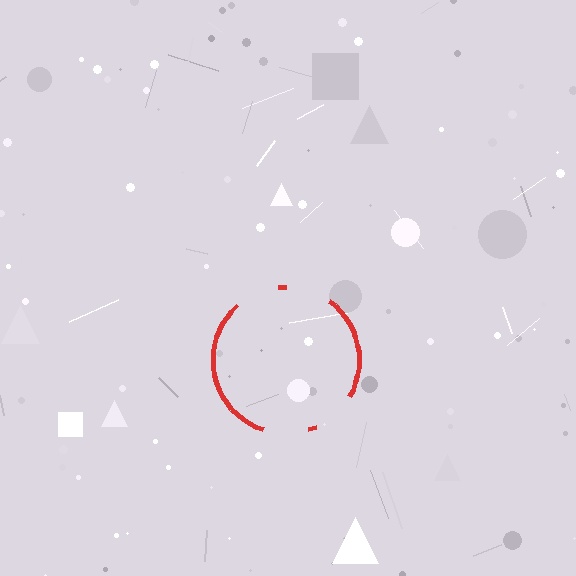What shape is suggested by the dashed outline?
The dashed outline suggests a circle.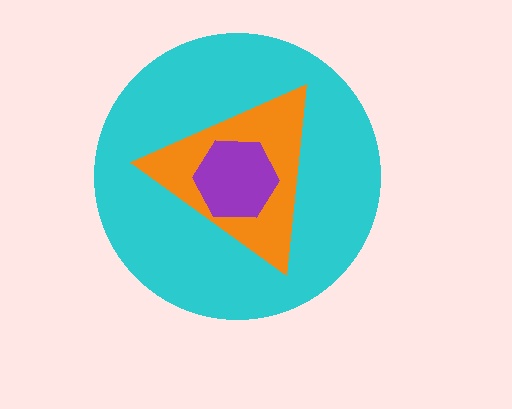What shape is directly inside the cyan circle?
The orange triangle.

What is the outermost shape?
The cyan circle.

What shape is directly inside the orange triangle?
The purple hexagon.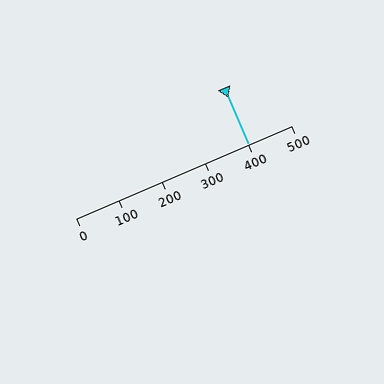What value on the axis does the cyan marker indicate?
The marker indicates approximately 400.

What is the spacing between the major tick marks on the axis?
The major ticks are spaced 100 apart.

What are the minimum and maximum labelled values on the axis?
The axis runs from 0 to 500.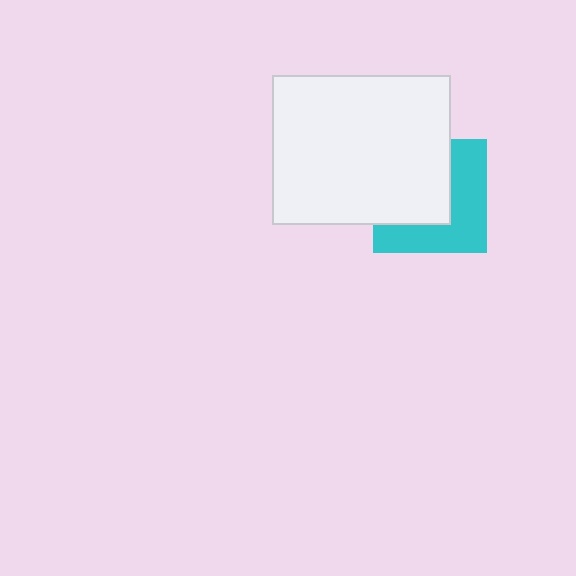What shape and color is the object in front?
The object in front is a white rectangle.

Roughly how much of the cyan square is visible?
About half of it is visible (roughly 48%).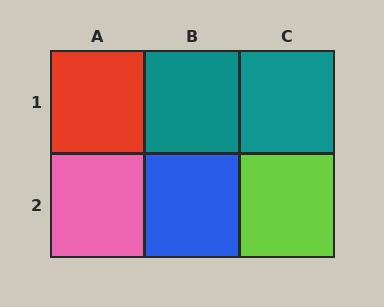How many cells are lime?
1 cell is lime.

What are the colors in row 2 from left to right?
Pink, blue, lime.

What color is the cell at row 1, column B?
Teal.